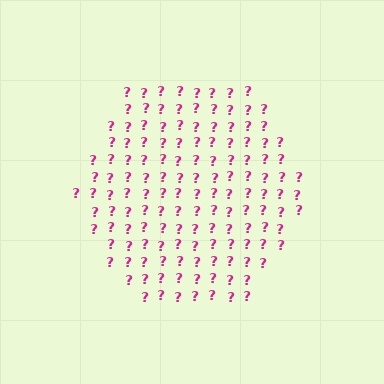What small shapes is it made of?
It is made of small question marks.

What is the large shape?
The large shape is a hexagon.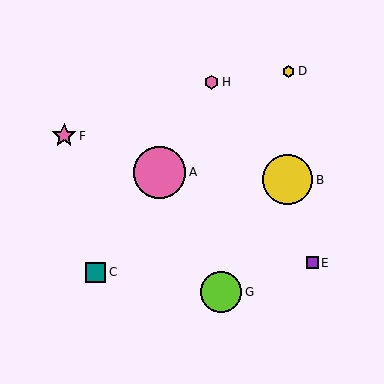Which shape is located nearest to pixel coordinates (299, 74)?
The yellow hexagon (labeled D) at (288, 71) is nearest to that location.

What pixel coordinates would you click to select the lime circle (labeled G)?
Click at (221, 292) to select the lime circle G.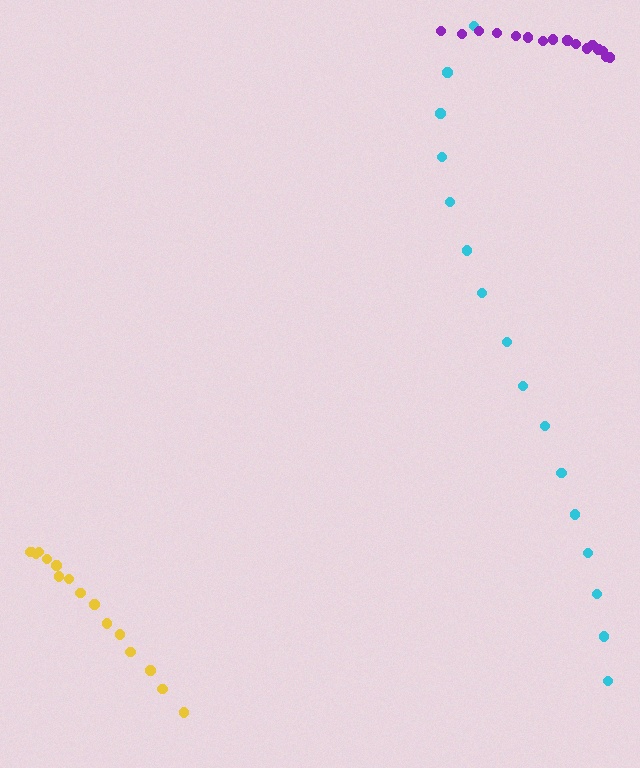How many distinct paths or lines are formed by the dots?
There are 3 distinct paths.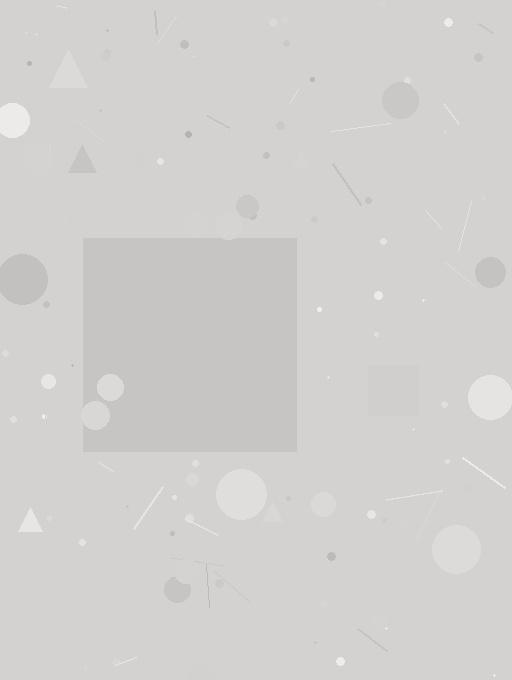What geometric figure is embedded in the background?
A square is embedded in the background.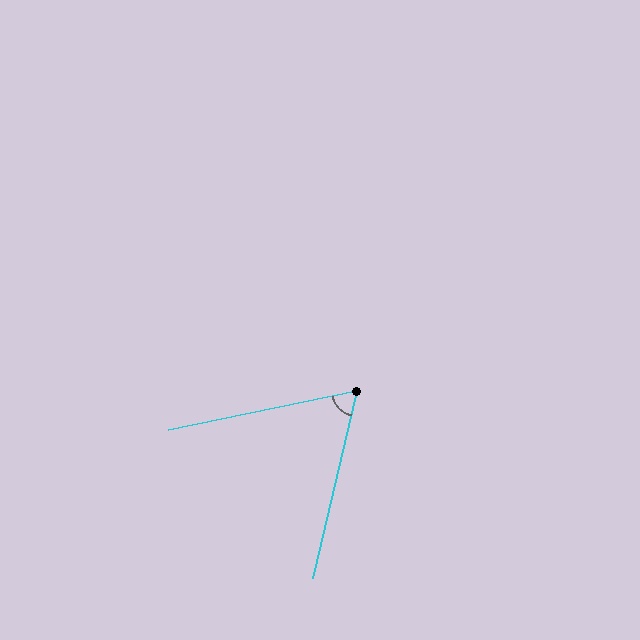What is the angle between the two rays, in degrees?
Approximately 65 degrees.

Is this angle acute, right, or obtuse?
It is acute.